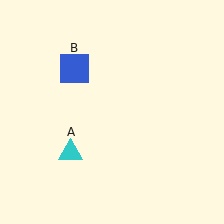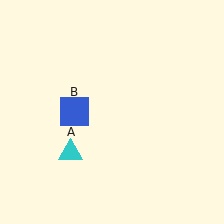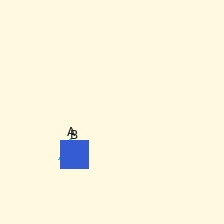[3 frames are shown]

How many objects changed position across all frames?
1 object changed position: blue square (object B).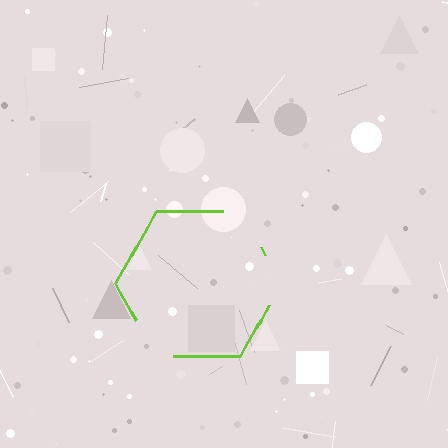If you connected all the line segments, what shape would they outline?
They would outline a hexagon.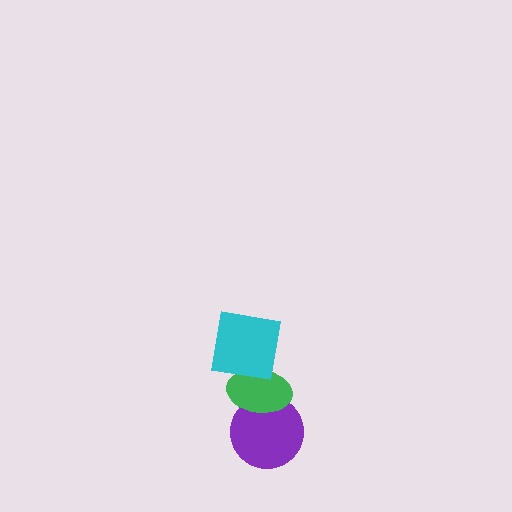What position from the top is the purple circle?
The purple circle is 3rd from the top.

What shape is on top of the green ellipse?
The cyan square is on top of the green ellipse.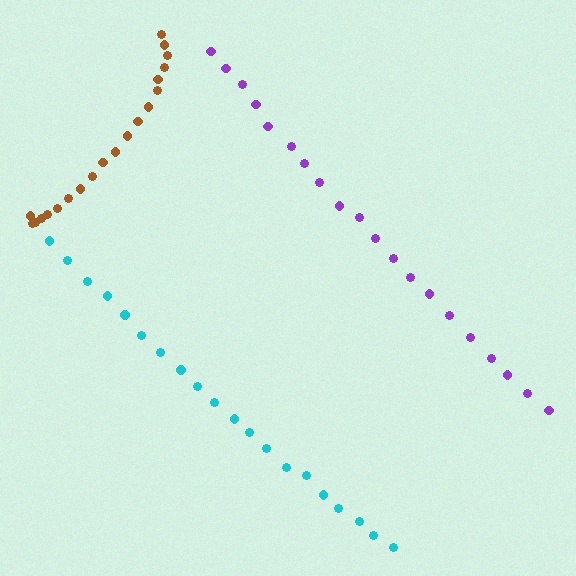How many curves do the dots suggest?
There are 3 distinct paths.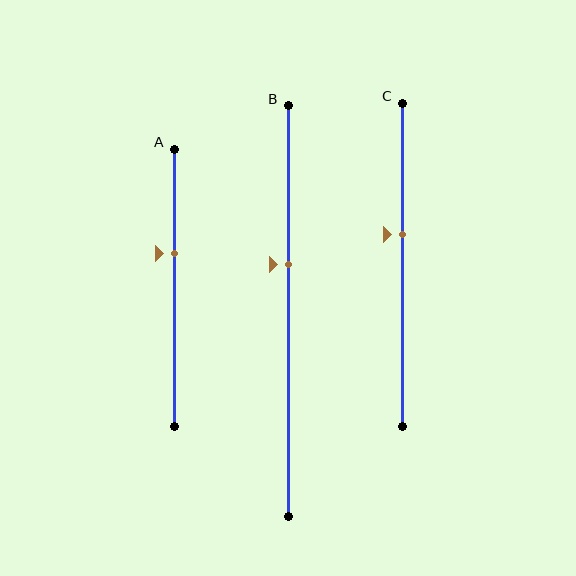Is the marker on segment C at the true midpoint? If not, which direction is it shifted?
No, the marker on segment C is shifted upward by about 9% of the segment length.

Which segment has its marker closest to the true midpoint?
Segment C has its marker closest to the true midpoint.